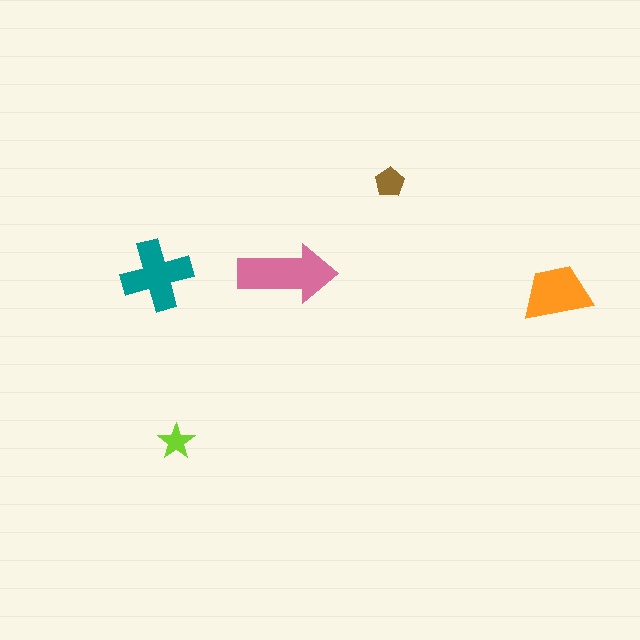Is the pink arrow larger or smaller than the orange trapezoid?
Larger.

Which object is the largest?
The pink arrow.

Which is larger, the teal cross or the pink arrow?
The pink arrow.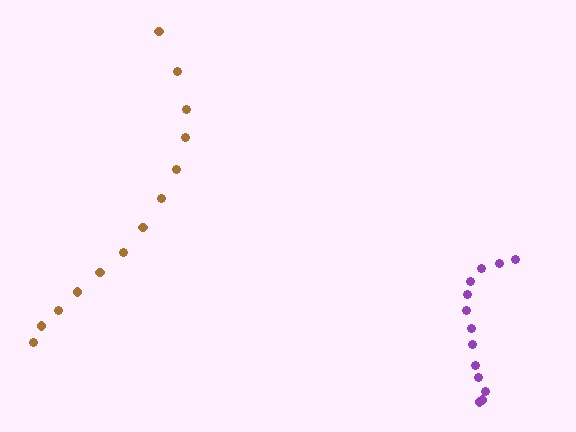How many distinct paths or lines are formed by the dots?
There are 2 distinct paths.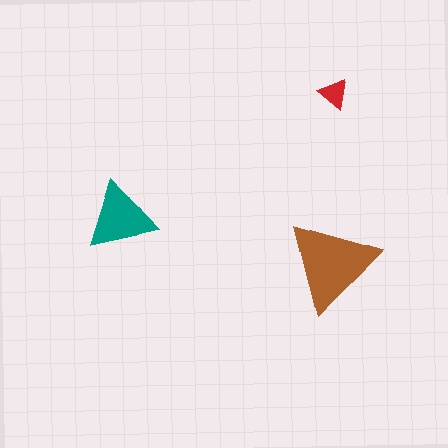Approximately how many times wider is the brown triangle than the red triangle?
About 3 times wider.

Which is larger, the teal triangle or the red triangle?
The teal one.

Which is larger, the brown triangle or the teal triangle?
The brown one.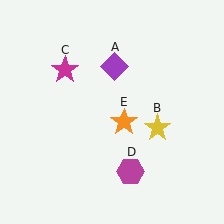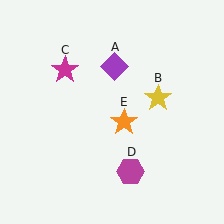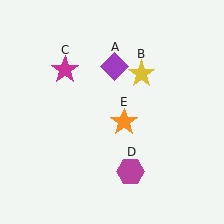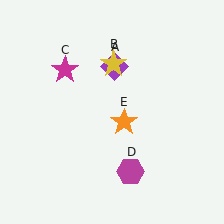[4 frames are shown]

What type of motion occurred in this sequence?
The yellow star (object B) rotated counterclockwise around the center of the scene.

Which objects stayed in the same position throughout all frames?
Purple diamond (object A) and magenta star (object C) and magenta hexagon (object D) and orange star (object E) remained stationary.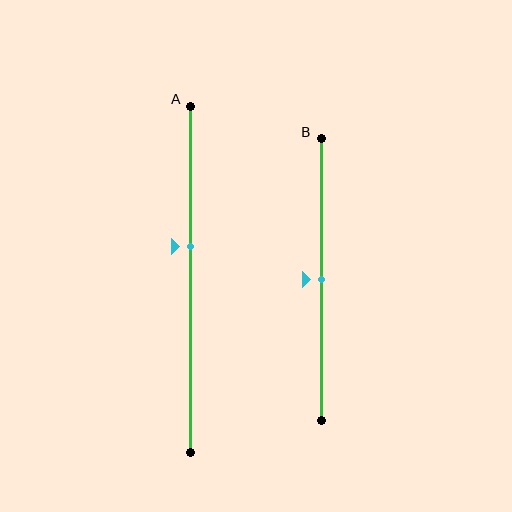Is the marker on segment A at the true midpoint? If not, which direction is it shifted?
No, the marker on segment A is shifted upward by about 9% of the segment length.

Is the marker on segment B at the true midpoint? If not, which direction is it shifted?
Yes, the marker on segment B is at the true midpoint.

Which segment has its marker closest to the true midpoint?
Segment B has its marker closest to the true midpoint.